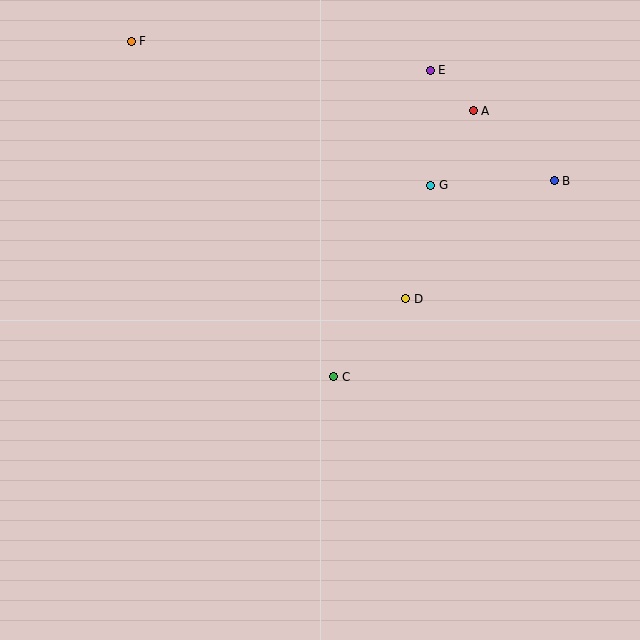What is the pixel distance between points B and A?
The distance between B and A is 107 pixels.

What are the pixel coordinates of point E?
Point E is at (430, 70).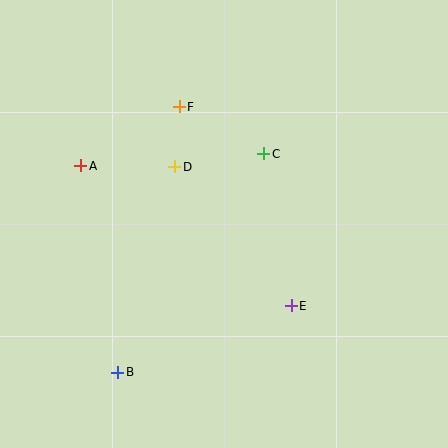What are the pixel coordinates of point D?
Point D is at (175, 167).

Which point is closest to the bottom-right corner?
Point E is closest to the bottom-right corner.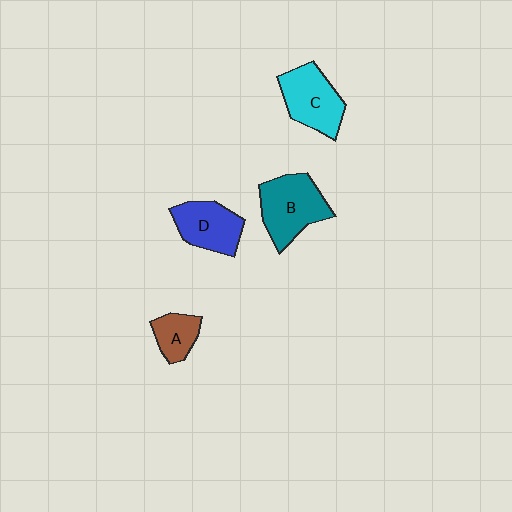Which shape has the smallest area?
Shape A (brown).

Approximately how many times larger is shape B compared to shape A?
Approximately 2.0 times.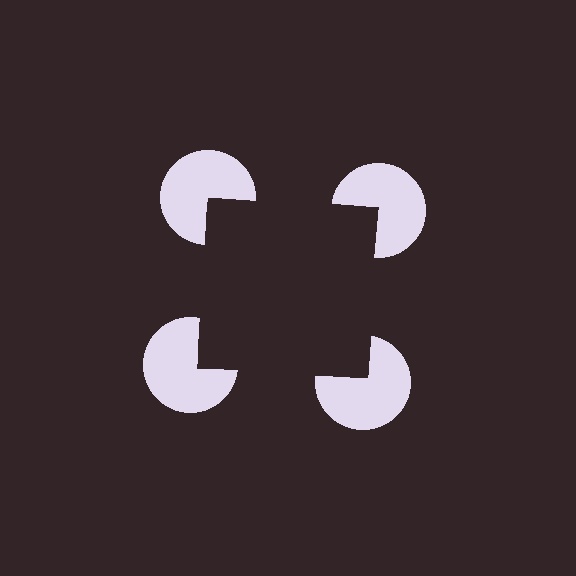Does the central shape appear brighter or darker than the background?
It typically appears slightly darker than the background, even though no actual brightness change is drawn.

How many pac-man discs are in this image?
There are 4 — one at each vertex of the illusory square.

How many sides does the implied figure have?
4 sides.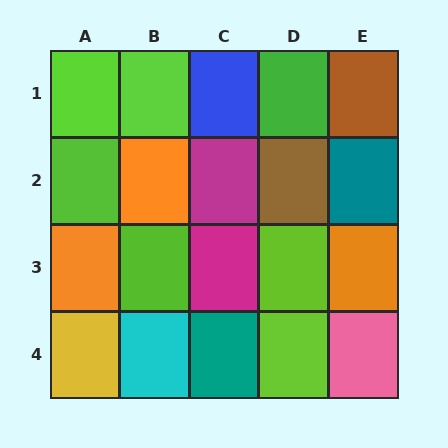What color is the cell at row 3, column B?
Lime.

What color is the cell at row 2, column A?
Lime.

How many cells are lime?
6 cells are lime.